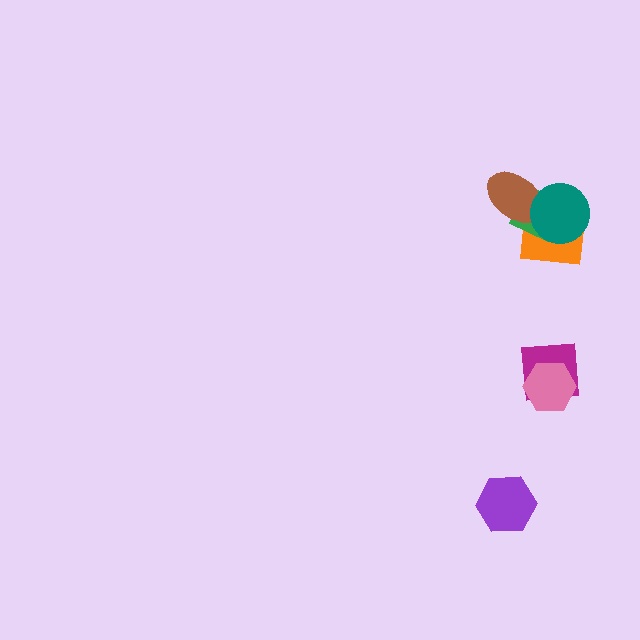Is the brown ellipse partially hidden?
Yes, it is partially covered by another shape.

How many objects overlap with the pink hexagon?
1 object overlaps with the pink hexagon.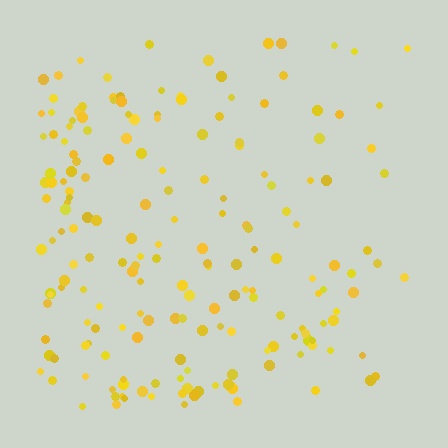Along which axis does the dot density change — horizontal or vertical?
Horizontal.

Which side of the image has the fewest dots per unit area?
The right.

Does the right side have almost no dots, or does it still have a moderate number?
Still a moderate number, just noticeably fewer than the left.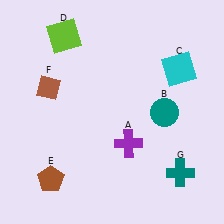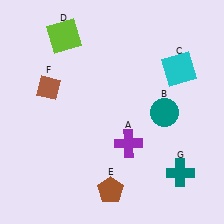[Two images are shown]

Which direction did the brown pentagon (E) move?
The brown pentagon (E) moved right.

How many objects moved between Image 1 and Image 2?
1 object moved between the two images.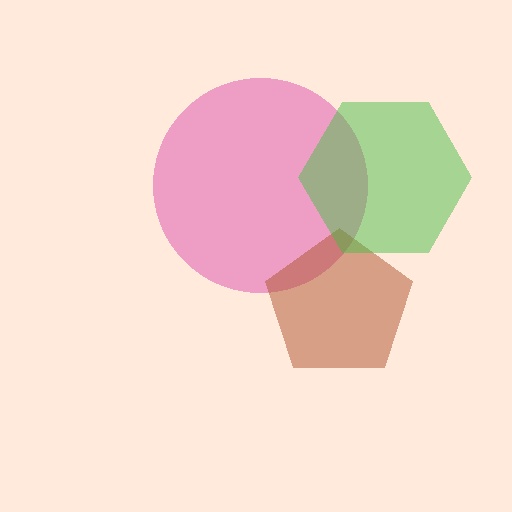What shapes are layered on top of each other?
The layered shapes are: a pink circle, a brown pentagon, a green hexagon.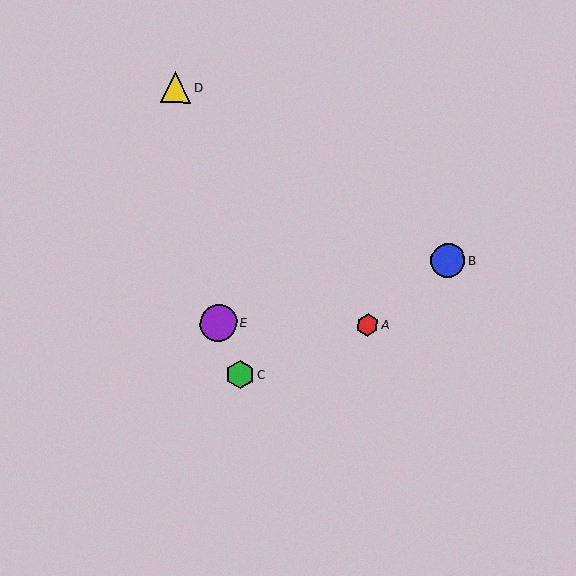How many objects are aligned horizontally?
2 objects (A, E) are aligned horizontally.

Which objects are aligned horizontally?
Objects A, E are aligned horizontally.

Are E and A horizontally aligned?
Yes, both are at y≈323.